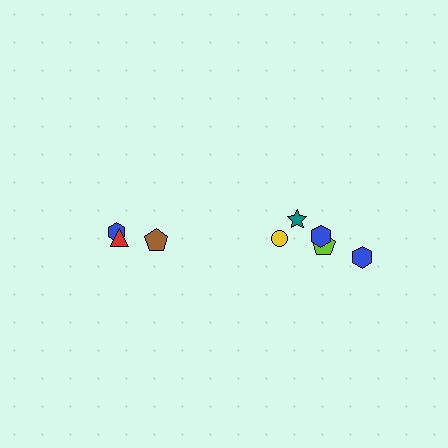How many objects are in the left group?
There are 3 objects.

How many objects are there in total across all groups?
There are 8 objects.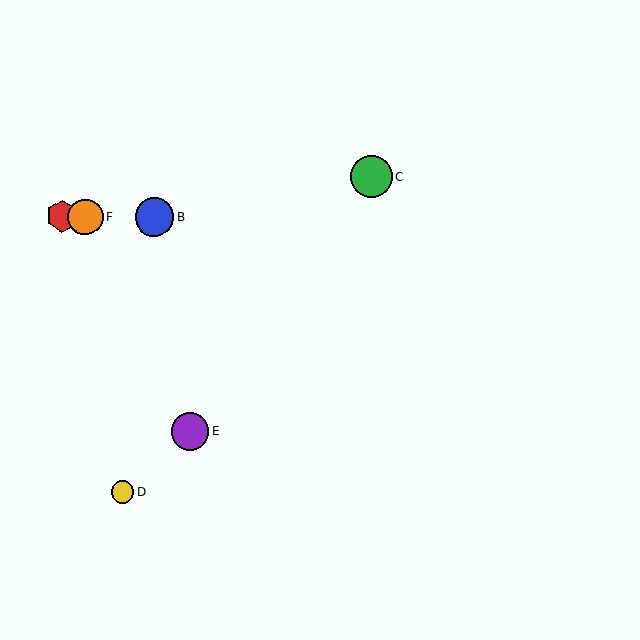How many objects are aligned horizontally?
3 objects (A, B, F) are aligned horizontally.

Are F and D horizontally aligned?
No, F is at y≈217 and D is at y≈492.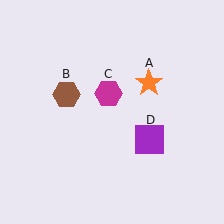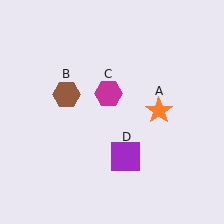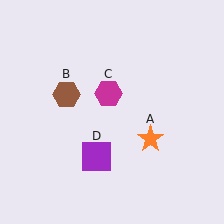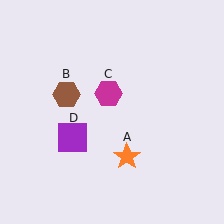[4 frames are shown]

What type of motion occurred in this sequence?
The orange star (object A), purple square (object D) rotated clockwise around the center of the scene.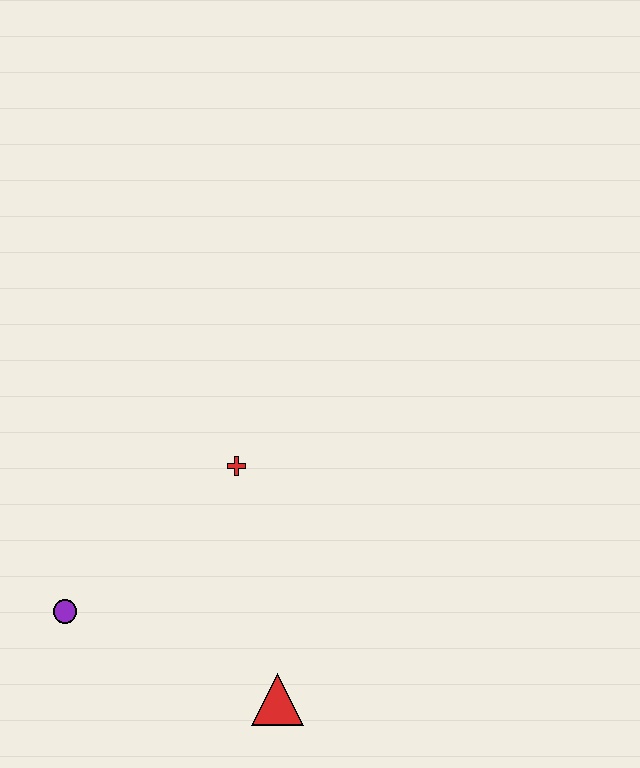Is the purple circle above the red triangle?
Yes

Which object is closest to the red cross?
The purple circle is closest to the red cross.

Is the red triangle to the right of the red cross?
Yes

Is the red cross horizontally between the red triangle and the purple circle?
Yes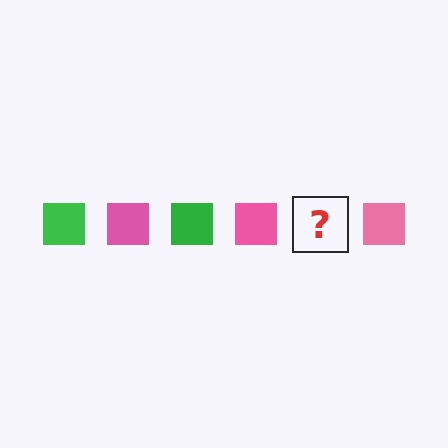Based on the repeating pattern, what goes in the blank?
The blank should be a green square.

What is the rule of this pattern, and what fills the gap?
The rule is that the pattern cycles through green, pink squares. The gap should be filled with a green square.